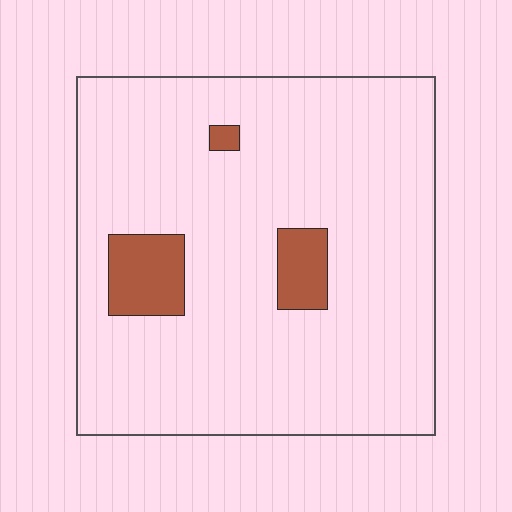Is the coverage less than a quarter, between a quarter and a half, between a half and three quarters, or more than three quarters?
Less than a quarter.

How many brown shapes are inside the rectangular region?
3.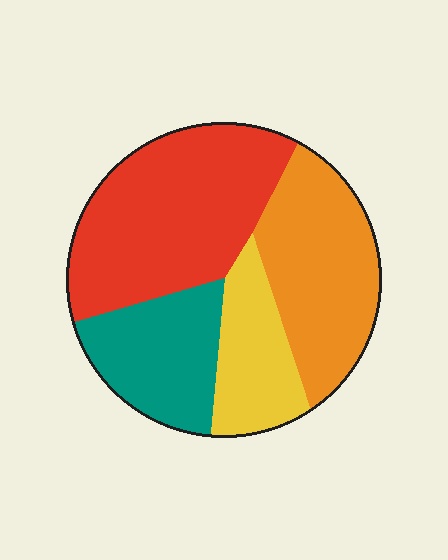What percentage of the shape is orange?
Orange covers around 25% of the shape.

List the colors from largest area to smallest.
From largest to smallest: red, orange, teal, yellow.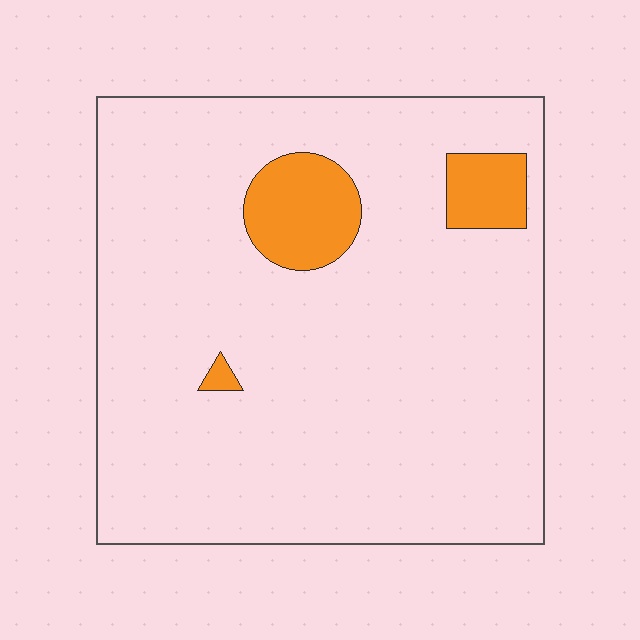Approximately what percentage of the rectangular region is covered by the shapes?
Approximately 10%.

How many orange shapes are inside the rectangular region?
3.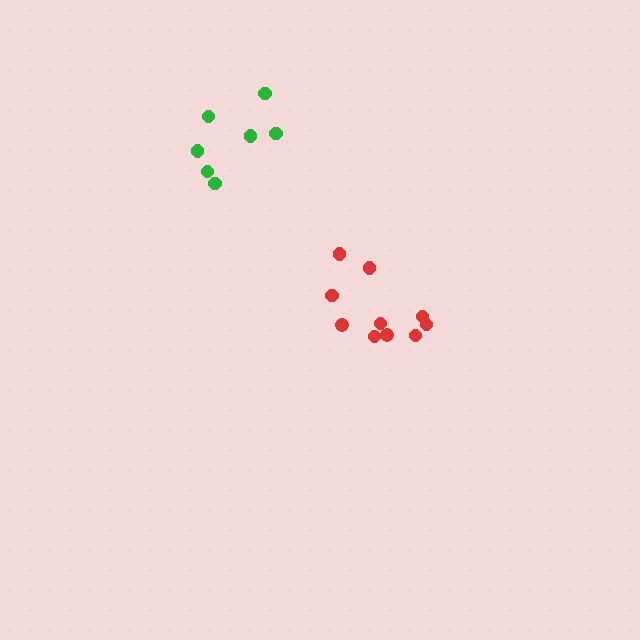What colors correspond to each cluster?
The clusters are colored: red, green.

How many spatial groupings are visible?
There are 2 spatial groupings.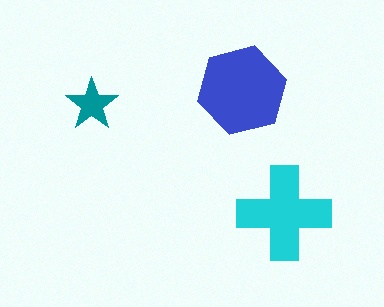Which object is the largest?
The blue hexagon.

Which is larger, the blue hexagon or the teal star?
The blue hexagon.